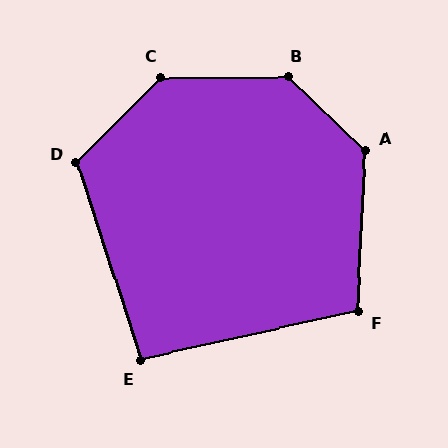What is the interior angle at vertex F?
Approximately 106 degrees (obtuse).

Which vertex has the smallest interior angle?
E, at approximately 95 degrees.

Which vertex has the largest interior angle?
B, at approximately 137 degrees.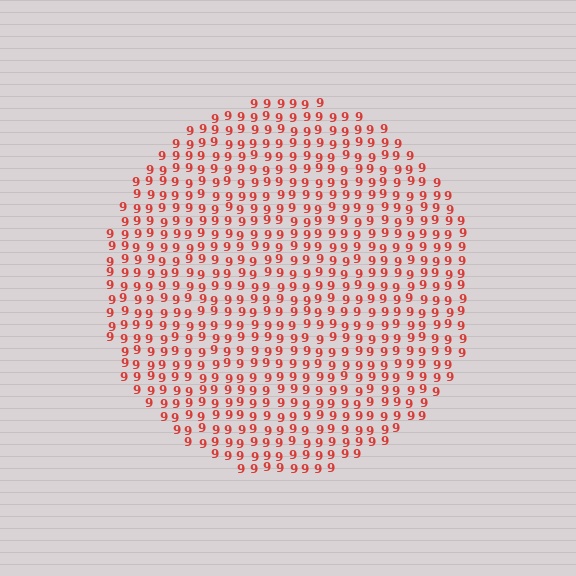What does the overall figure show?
The overall figure shows a circle.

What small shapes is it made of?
It is made of small digit 9's.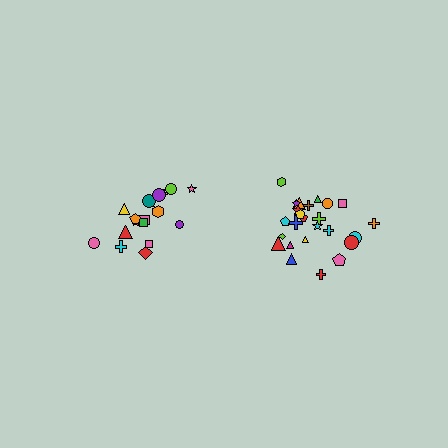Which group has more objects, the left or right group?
The right group.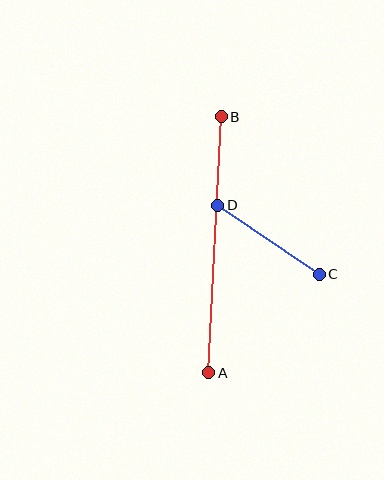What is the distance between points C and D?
The distance is approximately 122 pixels.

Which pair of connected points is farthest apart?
Points A and B are farthest apart.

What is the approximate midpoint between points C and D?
The midpoint is at approximately (269, 240) pixels.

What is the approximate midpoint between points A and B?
The midpoint is at approximately (215, 245) pixels.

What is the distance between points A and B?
The distance is approximately 256 pixels.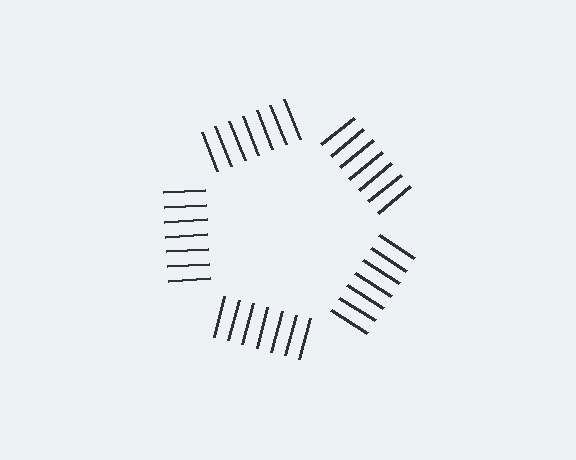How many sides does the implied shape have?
5 sides — the line-ends trace a pentagon.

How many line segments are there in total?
35 — 7 along each of the 5 edges.